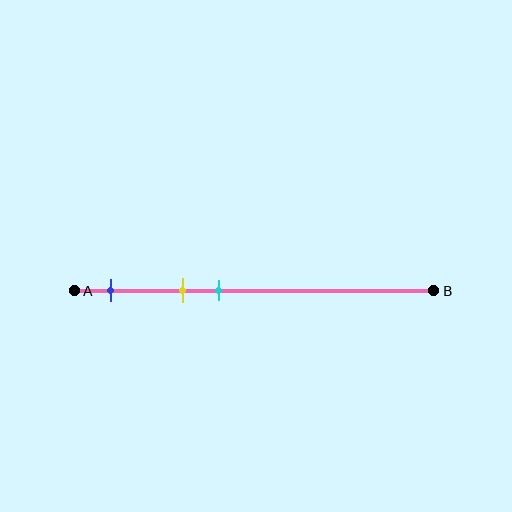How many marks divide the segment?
There are 3 marks dividing the segment.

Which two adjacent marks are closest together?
The yellow and cyan marks are the closest adjacent pair.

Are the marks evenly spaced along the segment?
Yes, the marks are approximately evenly spaced.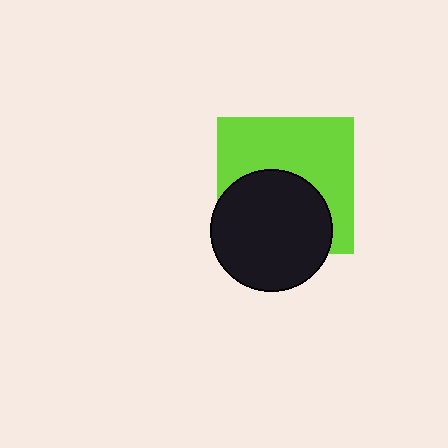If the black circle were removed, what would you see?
You would see the complete lime square.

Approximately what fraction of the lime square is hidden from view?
Roughly 45% of the lime square is hidden behind the black circle.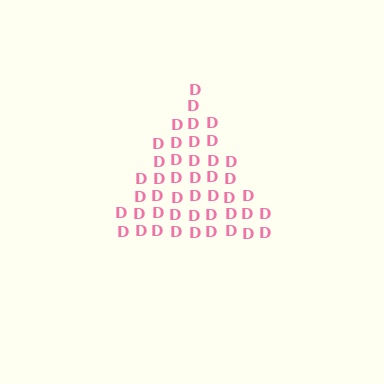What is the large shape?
The large shape is a triangle.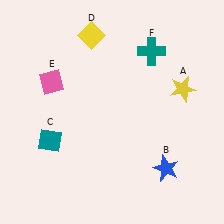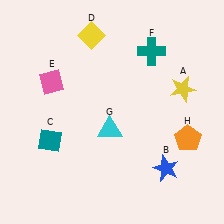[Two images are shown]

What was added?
A cyan triangle (G), an orange pentagon (H) were added in Image 2.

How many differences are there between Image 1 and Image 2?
There are 2 differences between the two images.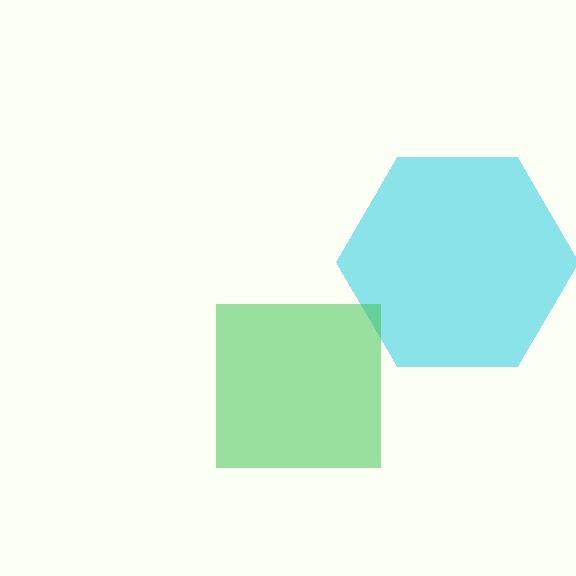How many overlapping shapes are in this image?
There are 2 overlapping shapes in the image.